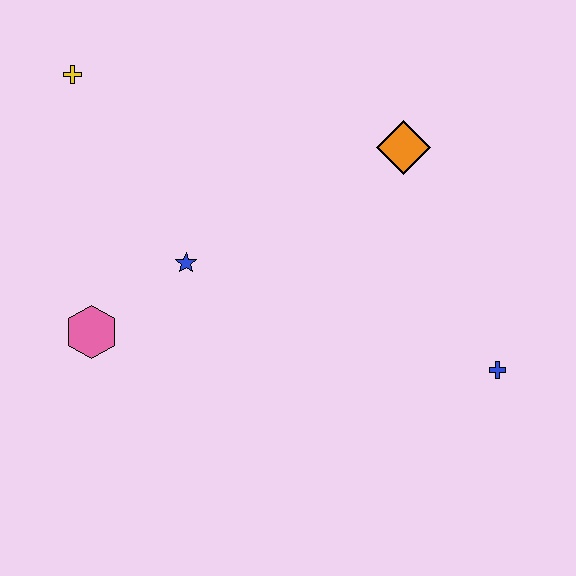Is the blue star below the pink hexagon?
No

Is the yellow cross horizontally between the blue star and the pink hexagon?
No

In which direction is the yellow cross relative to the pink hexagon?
The yellow cross is above the pink hexagon.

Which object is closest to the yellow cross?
The blue star is closest to the yellow cross.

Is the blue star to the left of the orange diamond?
Yes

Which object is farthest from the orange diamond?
The pink hexagon is farthest from the orange diamond.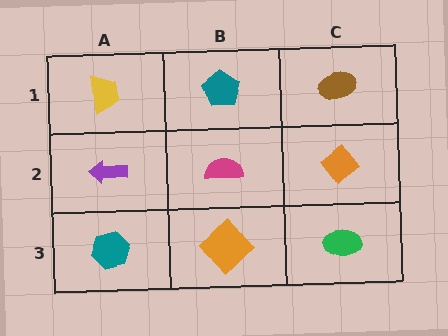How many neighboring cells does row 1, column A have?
2.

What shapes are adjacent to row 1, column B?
A magenta semicircle (row 2, column B), a yellow trapezoid (row 1, column A), a brown ellipse (row 1, column C).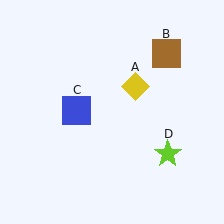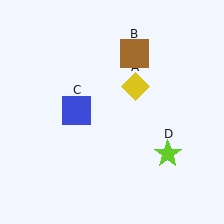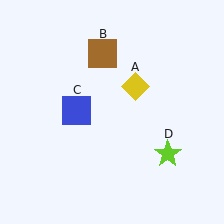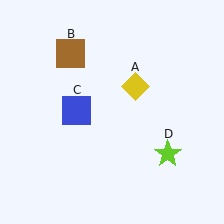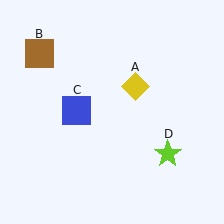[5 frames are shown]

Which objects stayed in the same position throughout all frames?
Yellow diamond (object A) and blue square (object C) and lime star (object D) remained stationary.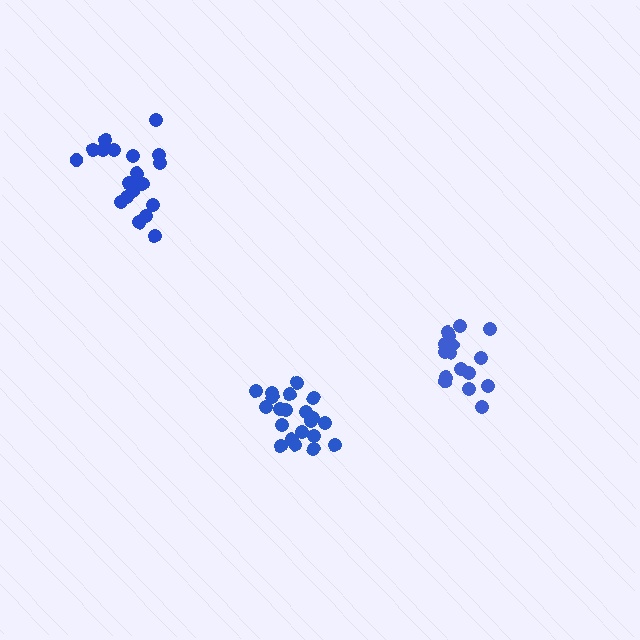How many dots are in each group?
Group 1: 16 dots, Group 2: 21 dots, Group 3: 21 dots (58 total).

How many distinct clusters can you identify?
There are 3 distinct clusters.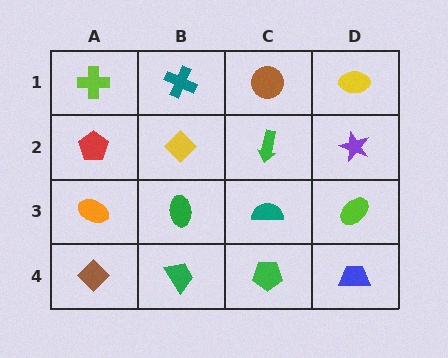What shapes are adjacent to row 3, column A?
A red pentagon (row 2, column A), a brown diamond (row 4, column A), a green ellipse (row 3, column B).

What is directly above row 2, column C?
A brown circle.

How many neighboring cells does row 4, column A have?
2.